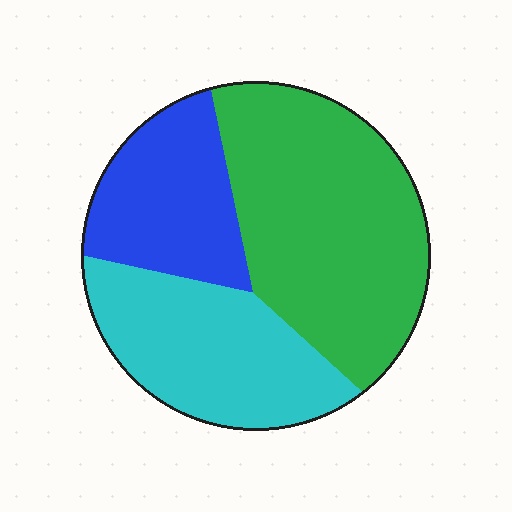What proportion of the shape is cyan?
Cyan takes up between a quarter and a half of the shape.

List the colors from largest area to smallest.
From largest to smallest: green, cyan, blue.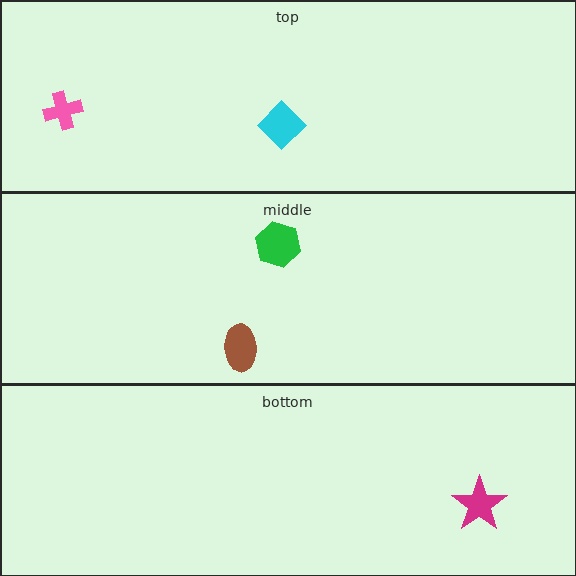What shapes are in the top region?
The cyan diamond, the pink cross.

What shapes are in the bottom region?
The magenta star.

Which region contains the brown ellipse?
The middle region.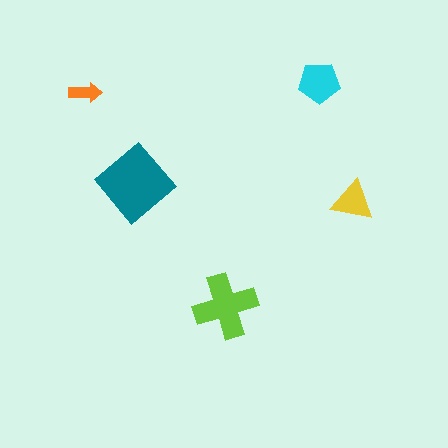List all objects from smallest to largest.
The orange arrow, the yellow triangle, the cyan pentagon, the lime cross, the teal diamond.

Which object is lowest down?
The lime cross is bottommost.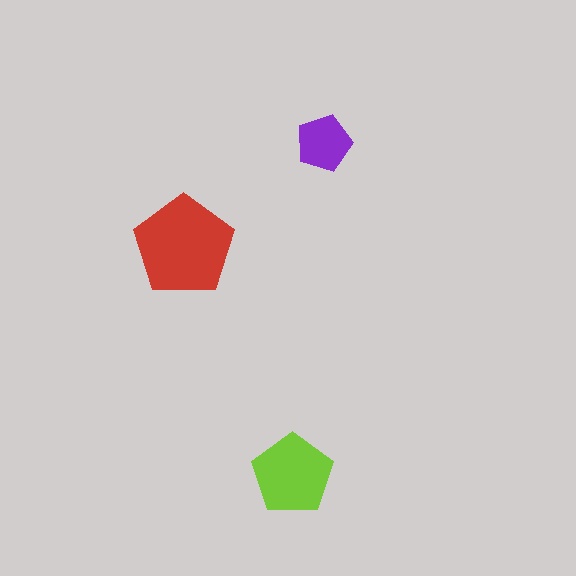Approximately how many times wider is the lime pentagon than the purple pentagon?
About 1.5 times wider.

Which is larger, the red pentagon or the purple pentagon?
The red one.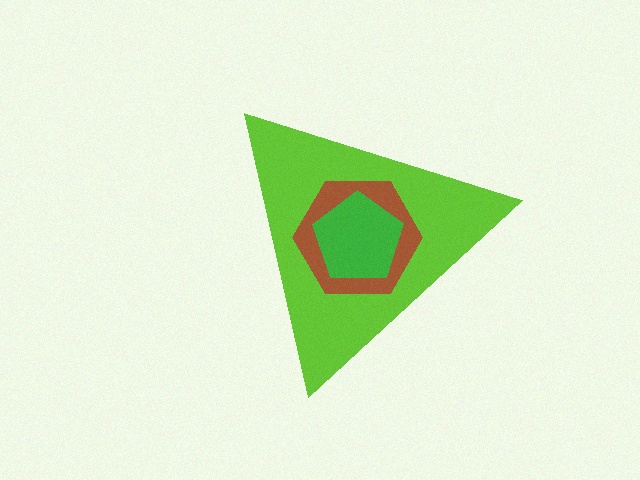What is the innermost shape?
The green pentagon.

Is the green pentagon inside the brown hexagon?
Yes.